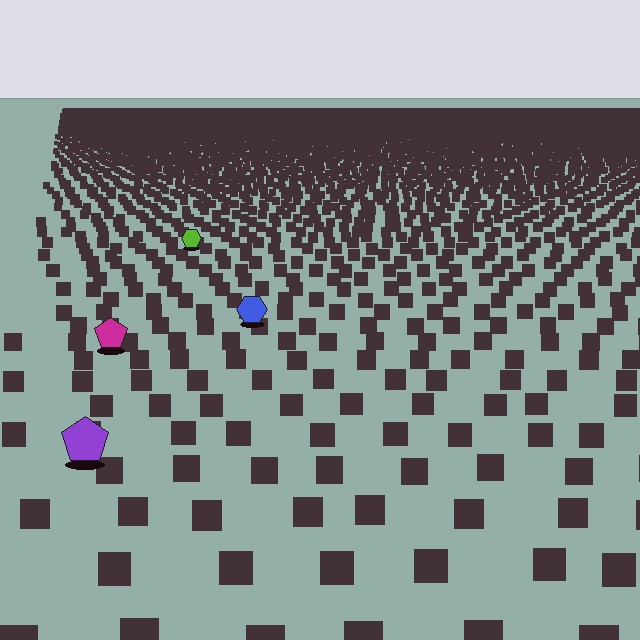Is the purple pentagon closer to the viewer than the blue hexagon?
Yes. The purple pentagon is closer — you can tell from the texture gradient: the ground texture is coarser near it.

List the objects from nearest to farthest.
From nearest to farthest: the purple pentagon, the magenta pentagon, the blue hexagon, the lime hexagon.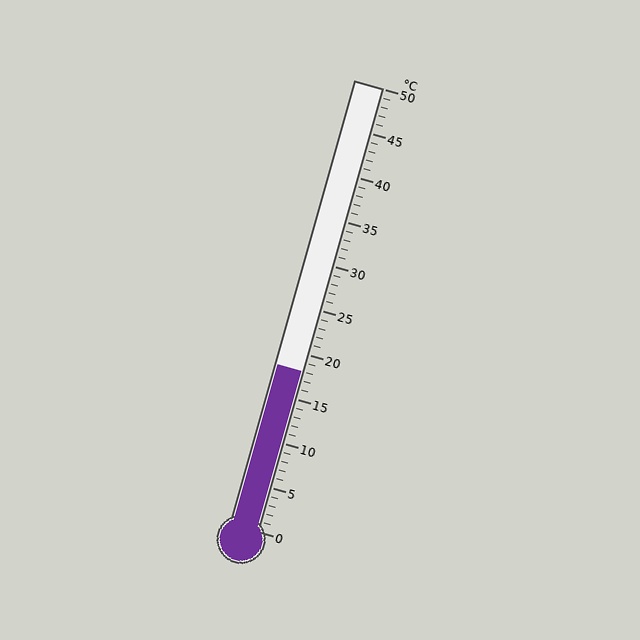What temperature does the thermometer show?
The thermometer shows approximately 18°C.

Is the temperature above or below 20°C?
The temperature is below 20°C.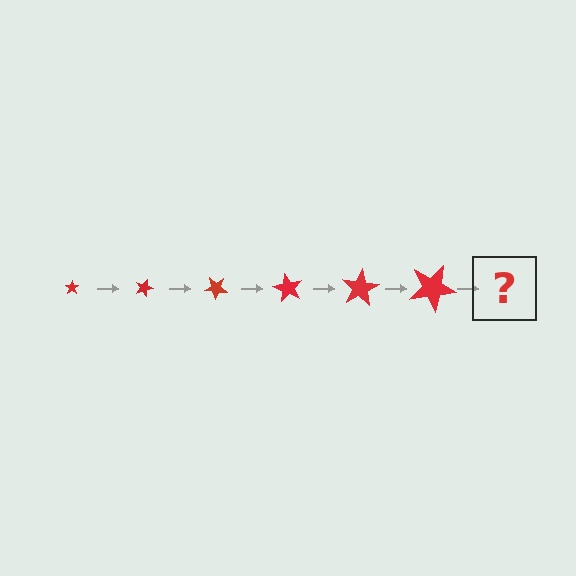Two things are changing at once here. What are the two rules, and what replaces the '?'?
The two rules are that the star grows larger each step and it rotates 20 degrees each step. The '?' should be a star, larger than the previous one and rotated 120 degrees from the start.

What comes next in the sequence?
The next element should be a star, larger than the previous one and rotated 120 degrees from the start.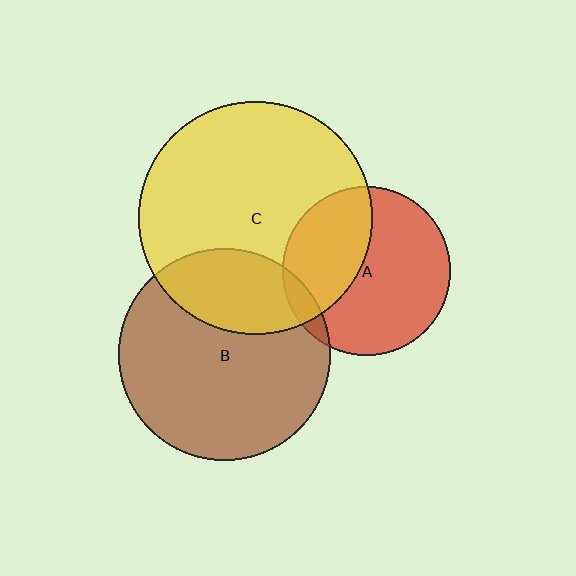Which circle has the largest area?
Circle C (yellow).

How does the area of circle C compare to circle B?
Approximately 1.2 times.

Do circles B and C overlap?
Yes.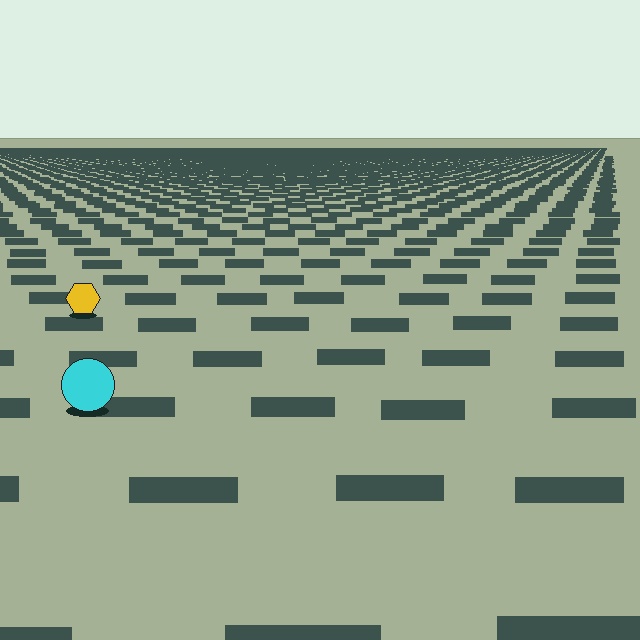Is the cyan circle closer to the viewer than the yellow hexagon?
Yes. The cyan circle is closer — you can tell from the texture gradient: the ground texture is coarser near it.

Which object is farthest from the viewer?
The yellow hexagon is farthest from the viewer. It appears smaller and the ground texture around it is denser.